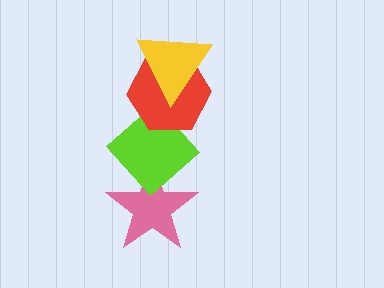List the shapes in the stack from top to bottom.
From top to bottom: the yellow triangle, the red hexagon, the lime diamond, the pink star.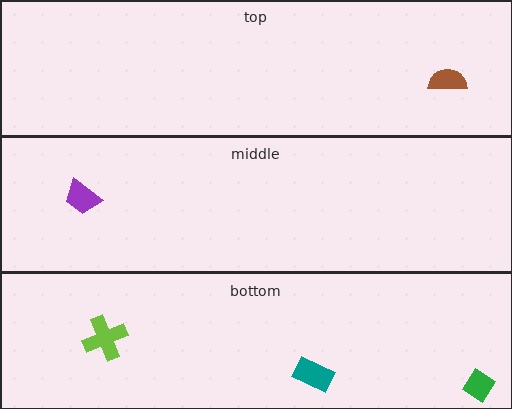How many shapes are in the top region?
1.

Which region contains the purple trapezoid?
The middle region.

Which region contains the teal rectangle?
The bottom region.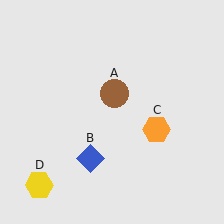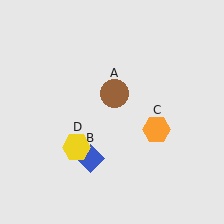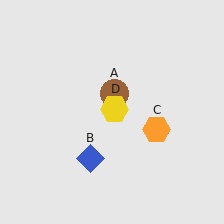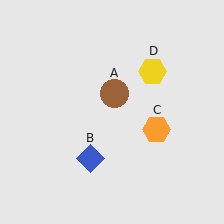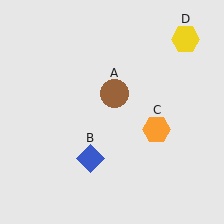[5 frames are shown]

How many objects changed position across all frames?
1 object changed position: yellow hexagon (object D).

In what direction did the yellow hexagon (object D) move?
The yellow hexagon (object D) moved up and to the right.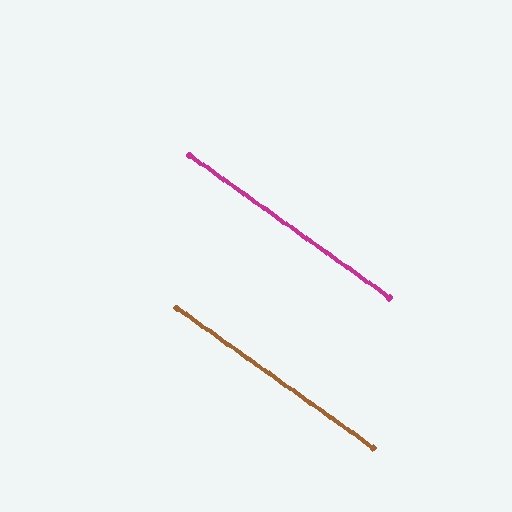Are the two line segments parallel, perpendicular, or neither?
Parallel — their directions differ by only 0.0°.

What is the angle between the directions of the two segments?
Approximately 0 degrees.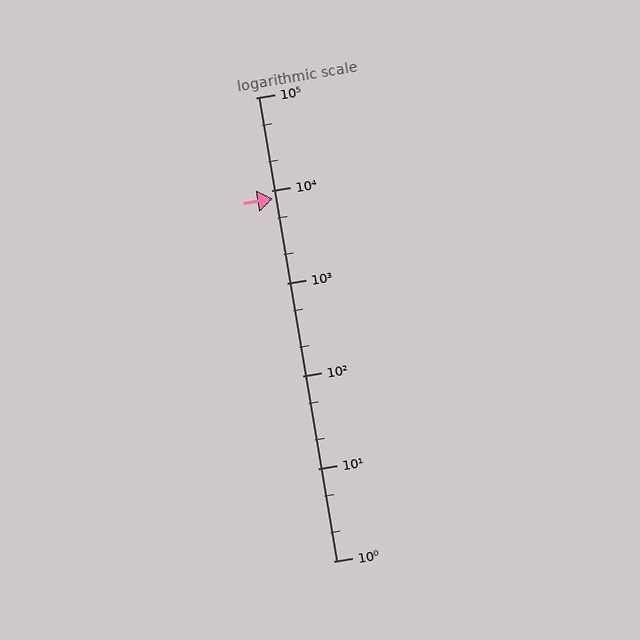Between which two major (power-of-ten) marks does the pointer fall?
The pointer is between 1000 and 10000.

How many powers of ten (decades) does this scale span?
The scale spans 5 decades, from 1 to 100000.